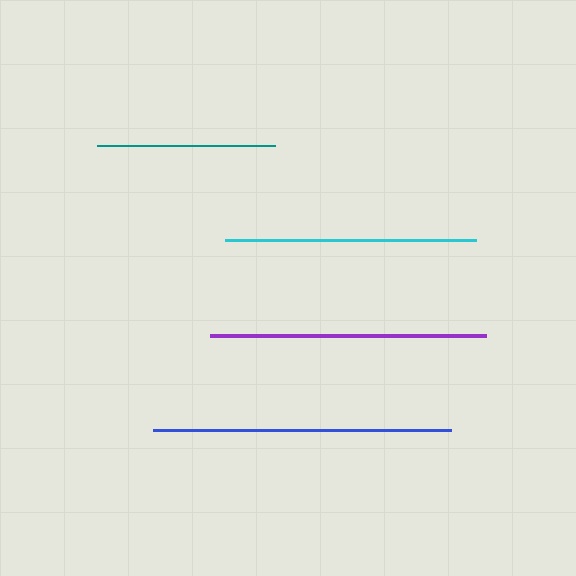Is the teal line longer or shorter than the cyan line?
The cyan line is longer than the teal line.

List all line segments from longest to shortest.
From longest to shortest: blue, purple, cyan, teal.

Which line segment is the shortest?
The teal line is the shortest at approximately 178 pixels.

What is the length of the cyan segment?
The cyan segment is approximately 250 pixels long.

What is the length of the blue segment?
The blue segment is approximately 298 pixels long.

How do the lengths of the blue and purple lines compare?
The blue and purple lines are approximately the same length.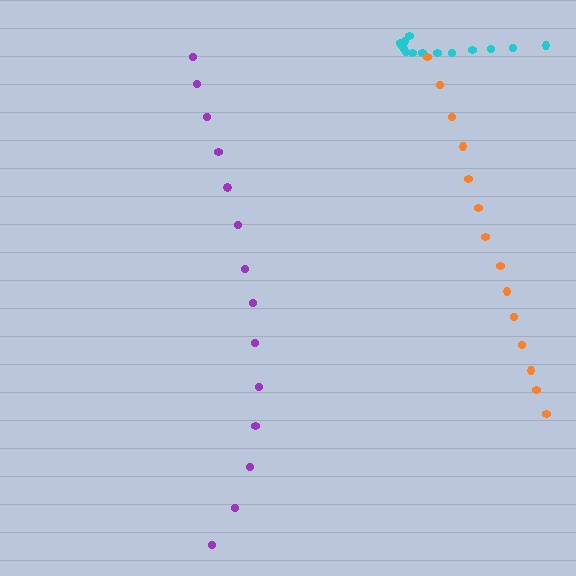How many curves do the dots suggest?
There are 3 distinct paths.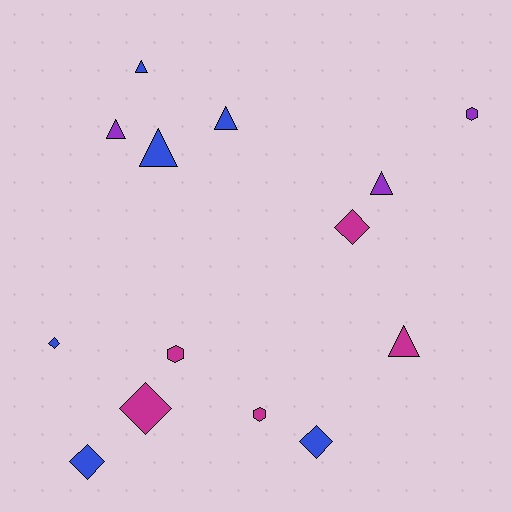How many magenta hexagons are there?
There are 2 magenta hexagons.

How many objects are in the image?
There are 14 objects.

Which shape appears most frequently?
Triangle, with 6 objects.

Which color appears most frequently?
Blue, with 6 objects.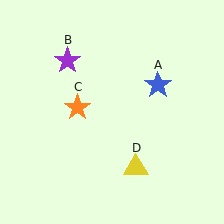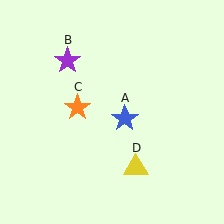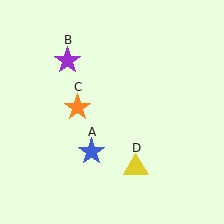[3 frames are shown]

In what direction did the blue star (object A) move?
The blue star (object A) moved down and to the left.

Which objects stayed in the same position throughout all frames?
Purple star (object B) and orange star (object C) and yellow triangle (object D) remained stationary.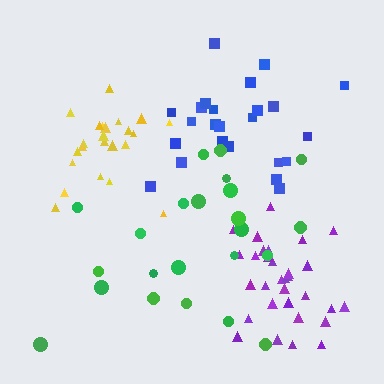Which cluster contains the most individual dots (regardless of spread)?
Purple (31).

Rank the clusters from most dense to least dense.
yellow, purple, blue, green.